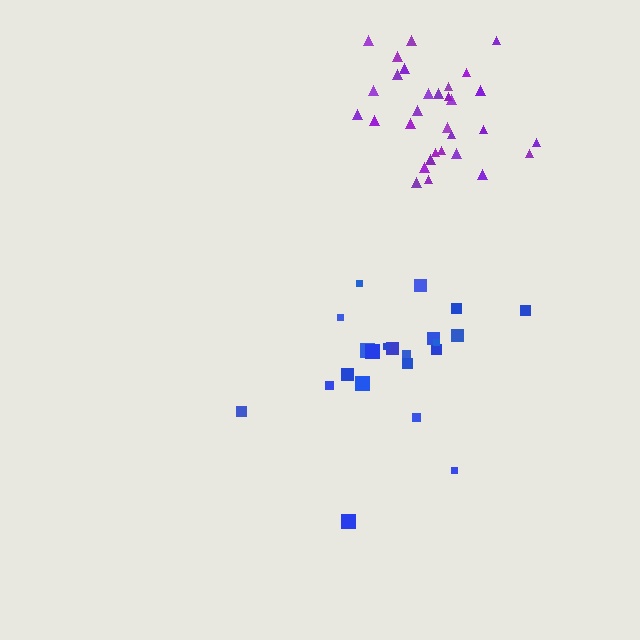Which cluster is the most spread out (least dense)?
Blue.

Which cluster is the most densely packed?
Purple.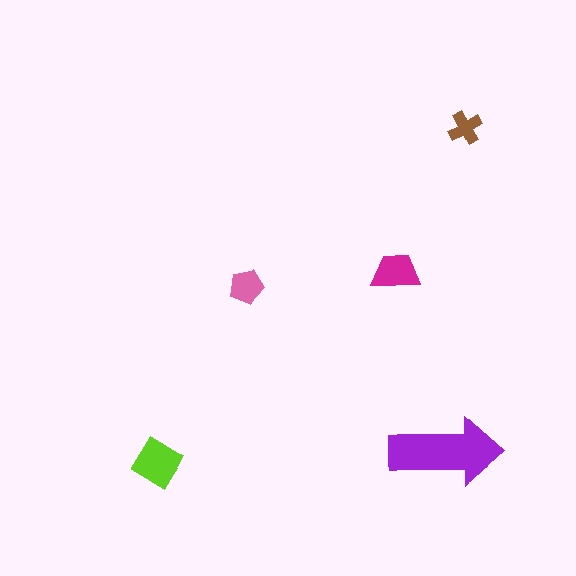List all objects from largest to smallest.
The purple arrow, the lime diamond, the magenta trapezoid, the pink pentagon, the brown cross.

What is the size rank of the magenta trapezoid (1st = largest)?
3rd.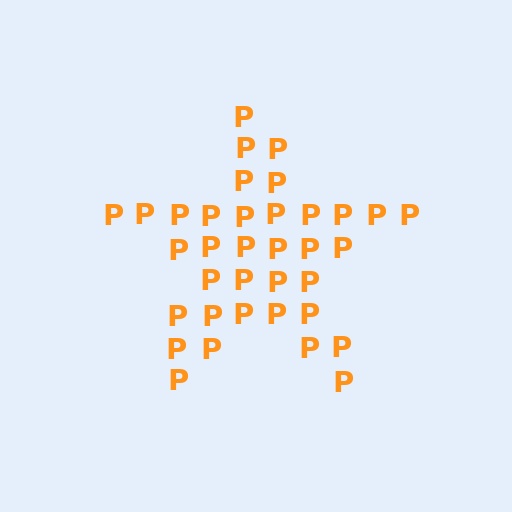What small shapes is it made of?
It is made of small letter P's.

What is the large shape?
The large shape is a star.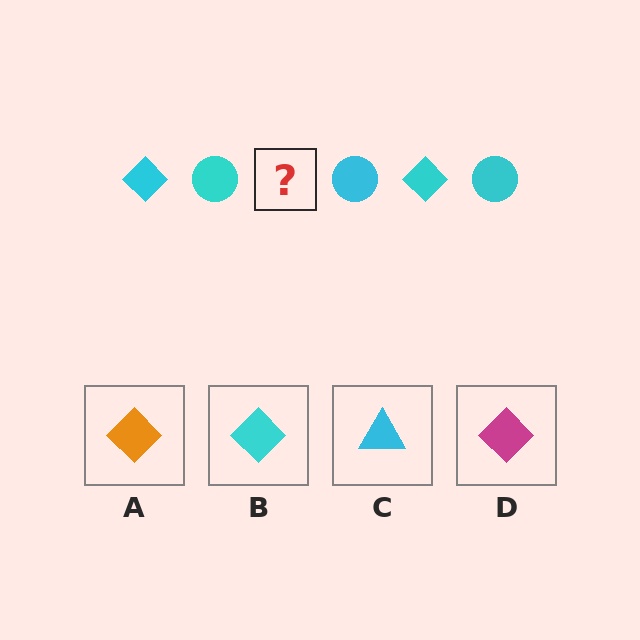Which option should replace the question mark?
Option B.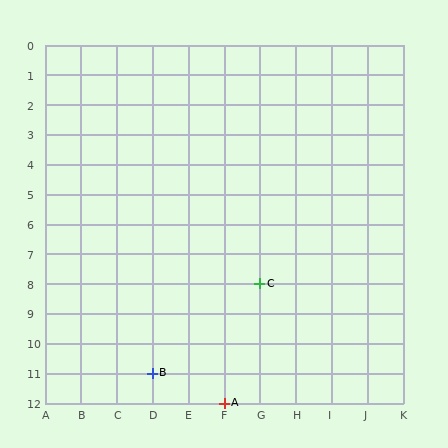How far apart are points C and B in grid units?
Points C and B are 3 columns and 3 rows apart (about 4.2 grid units diagonally).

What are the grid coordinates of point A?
Point A is at grid coordinates (F, 12).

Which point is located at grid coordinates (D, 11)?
Point B is at (D, 11).